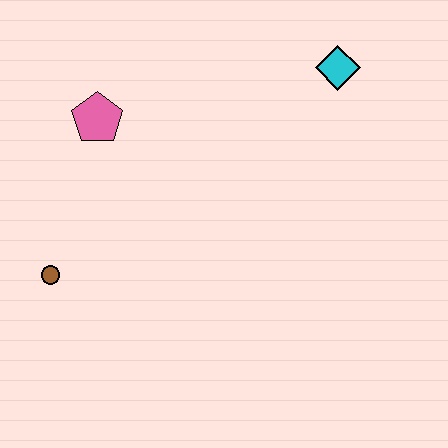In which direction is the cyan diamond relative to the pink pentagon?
The cyan diamond is to the right of the pink pentagon.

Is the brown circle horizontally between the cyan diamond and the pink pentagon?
No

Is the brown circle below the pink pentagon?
Yes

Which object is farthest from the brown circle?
The cyan diamond is farthest from the brown circle.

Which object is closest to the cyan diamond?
The pink pentagon is closest to the cyan diamond.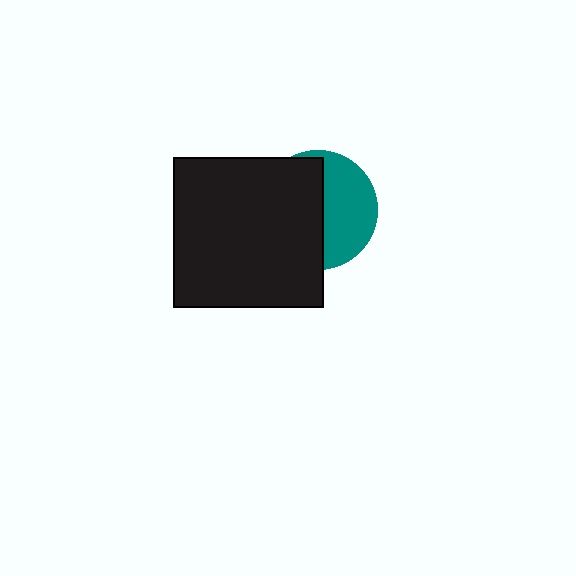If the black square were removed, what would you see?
You would see the complete teal circle.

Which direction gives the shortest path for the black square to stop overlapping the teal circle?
Moving left gives the shortest separation.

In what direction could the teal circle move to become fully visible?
The teal circle could move right. That would shift it out from behind the black square entirely.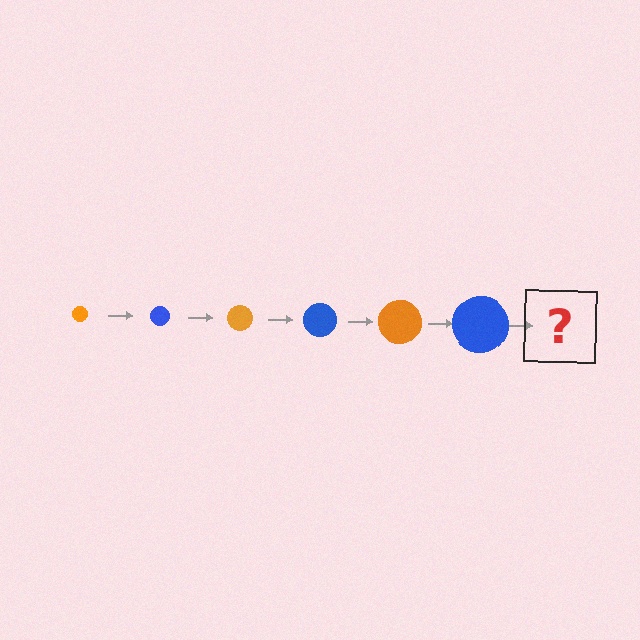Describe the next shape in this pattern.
It should be an orange circle, larger than the previous one.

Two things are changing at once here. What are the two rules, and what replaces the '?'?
The two rules are that the circle grows larger each step and the color cycles through orange and blue. The '?' should be an orange circle, larger than the previous one.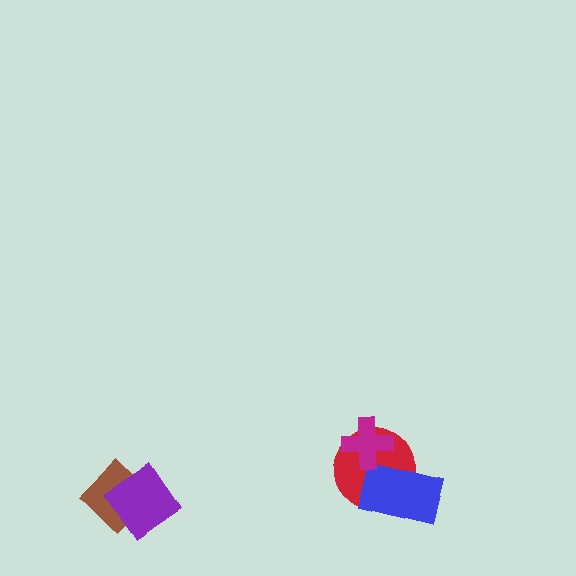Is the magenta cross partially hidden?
No, no other shape covers it.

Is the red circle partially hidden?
Yes, it is partially covered by another shape.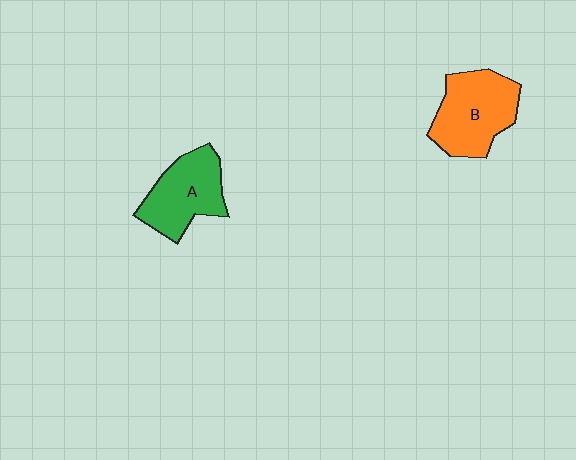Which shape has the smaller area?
Shape A (green).